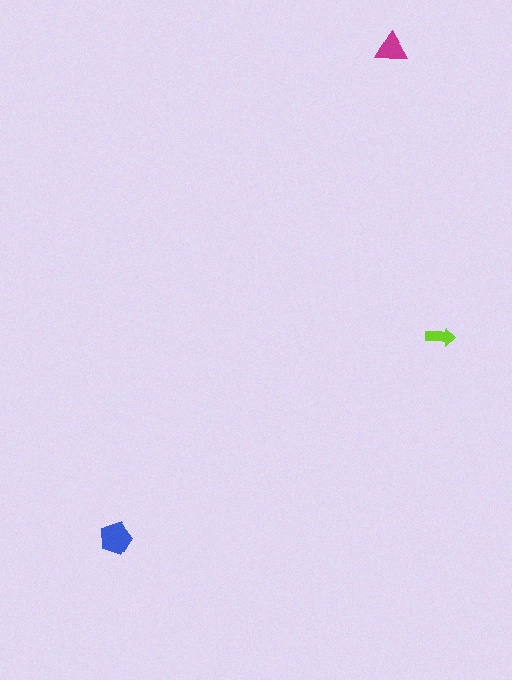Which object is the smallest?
The lime arrow.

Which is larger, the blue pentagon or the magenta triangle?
The blue pentagon.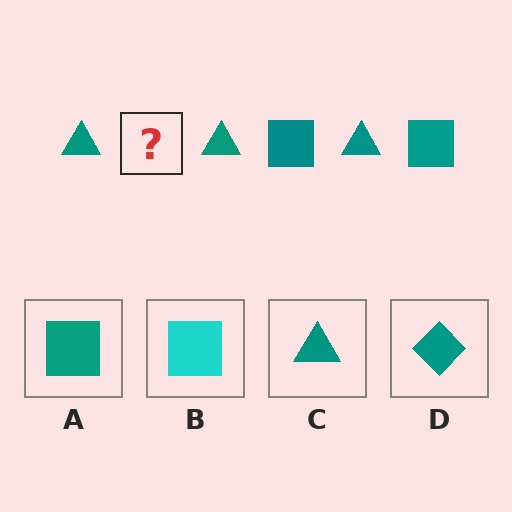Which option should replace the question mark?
Option A.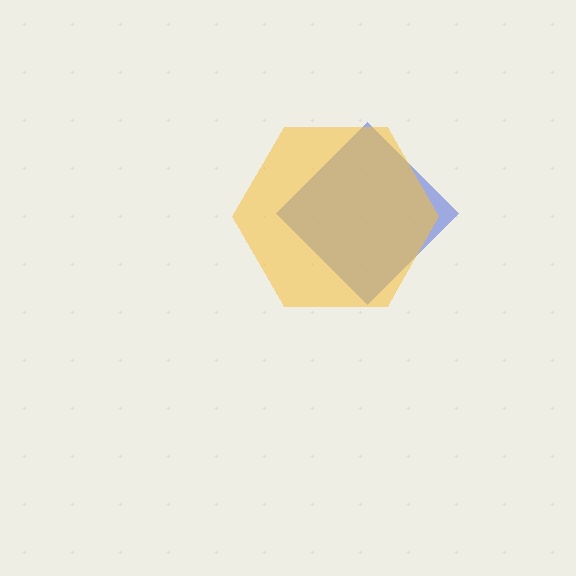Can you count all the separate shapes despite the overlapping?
Yes, there are 2 separate shapes.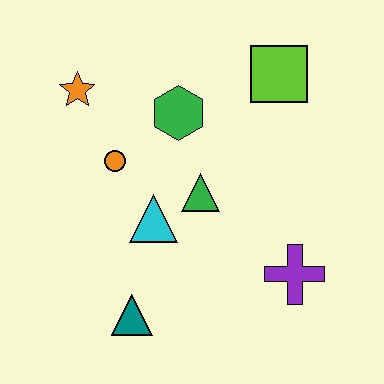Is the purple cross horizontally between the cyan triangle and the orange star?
No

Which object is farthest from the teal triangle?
The lime square is farthest from the teal triangle.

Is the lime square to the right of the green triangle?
Yes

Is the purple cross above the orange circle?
No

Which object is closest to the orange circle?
The cyan triangle is closest to the orange circle.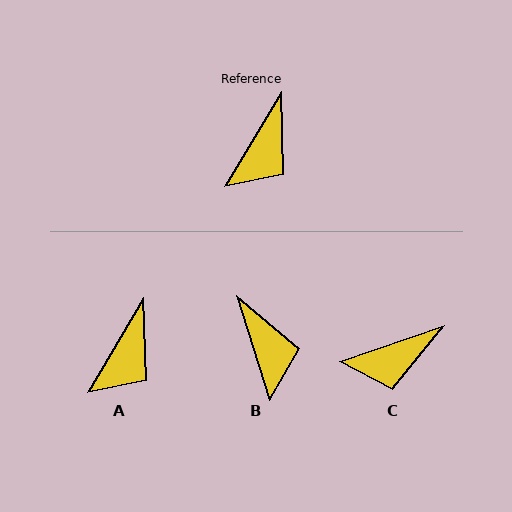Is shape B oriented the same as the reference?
No, it is off by about 48 degrees.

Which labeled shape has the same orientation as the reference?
A.